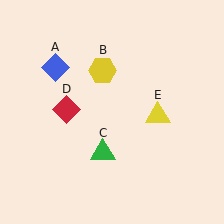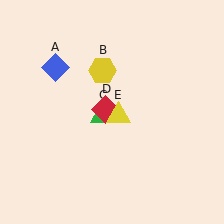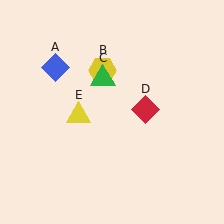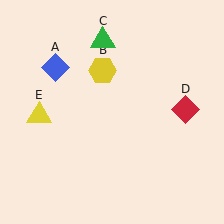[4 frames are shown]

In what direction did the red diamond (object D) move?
The red diamond (object D) moved right.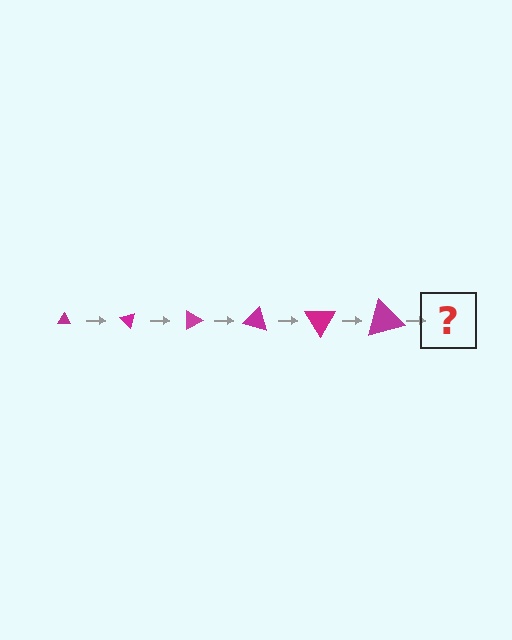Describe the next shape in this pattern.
It should be a triangle, larger than the previous one and rotated 270 degrees from the start.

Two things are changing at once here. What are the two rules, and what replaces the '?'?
The two rules are that the triangle grows larger each step and it rotates 45 degrees each step. The '?' should be a triangle, larger than the previous one and rotated 270 degrees from the start.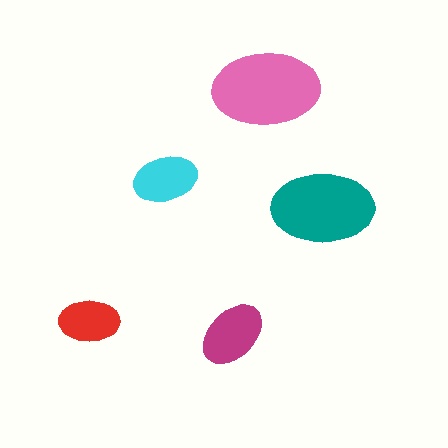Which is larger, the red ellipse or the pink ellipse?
The pink one.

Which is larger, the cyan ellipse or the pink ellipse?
The pink one.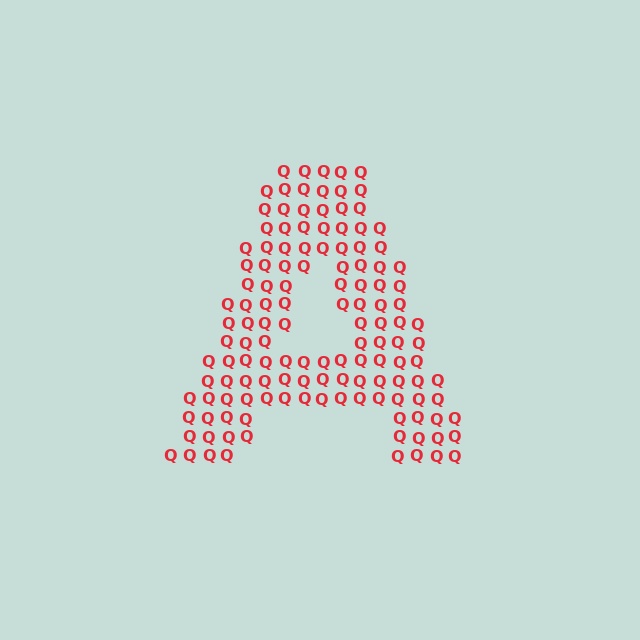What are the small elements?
The small elements are letter Q's.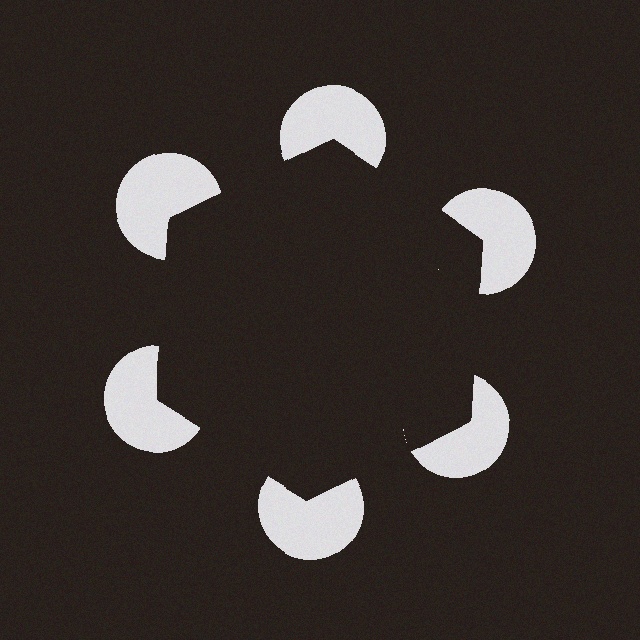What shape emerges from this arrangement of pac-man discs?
An illusory hexagon — its edges are inferred from the aligned wedge cuts in the pac-man discs, not physically drawn.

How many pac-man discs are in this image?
There are 6 — one at each vertex of the illusory hexagon.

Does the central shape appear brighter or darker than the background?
It typically appears slightly darker than the background, even though no actual brightness change is drawn.